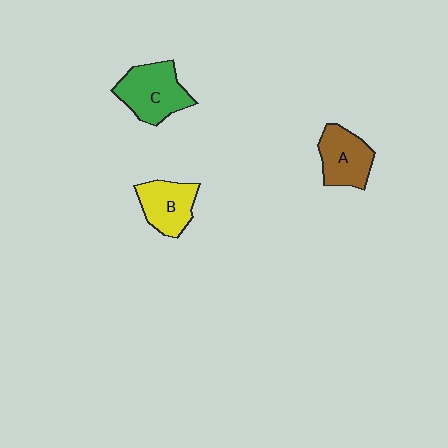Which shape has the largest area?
Shape C (green).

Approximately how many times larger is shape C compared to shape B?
Approximately 1.3 times.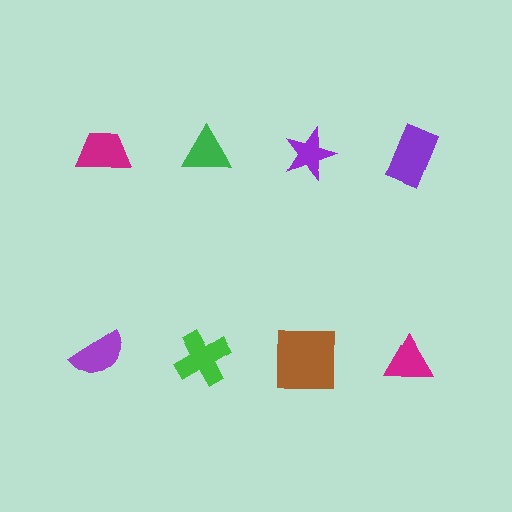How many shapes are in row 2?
4 shapes.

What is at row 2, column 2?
A green cross.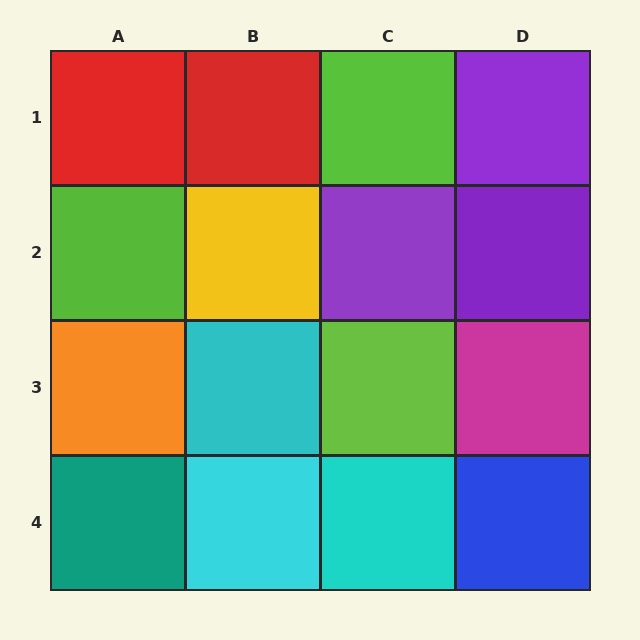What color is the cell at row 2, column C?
Purple.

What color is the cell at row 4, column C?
Cyan.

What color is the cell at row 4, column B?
Cyan.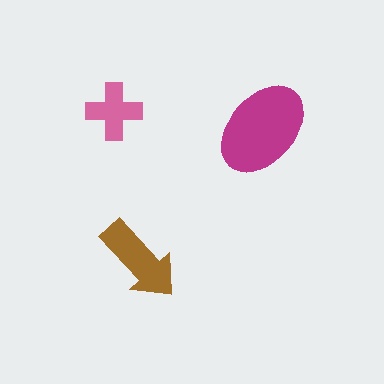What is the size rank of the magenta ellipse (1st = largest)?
1st.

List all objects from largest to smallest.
The magenta ellipse, the brown arrow, the pink cross.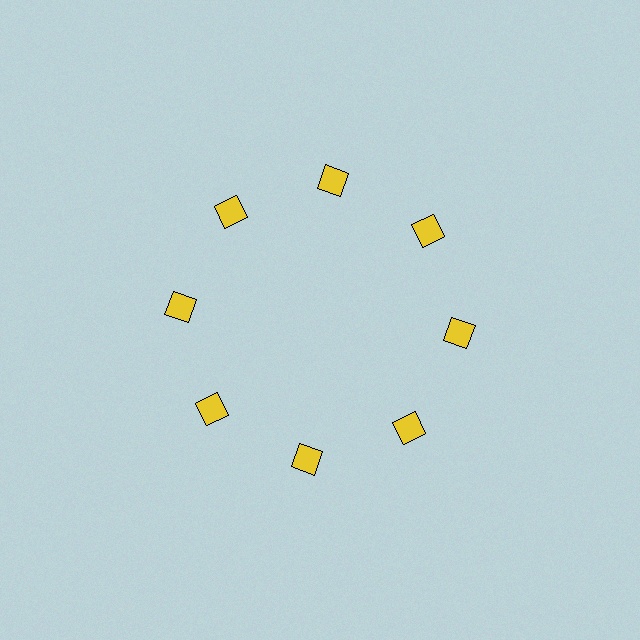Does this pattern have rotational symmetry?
Yes, this pattern has 8-fold rotational symmetry. It looks the same after rotating 45 degrees around the center.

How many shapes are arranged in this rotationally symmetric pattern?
There are 8 shapes, arranged in 8 groups of 1.